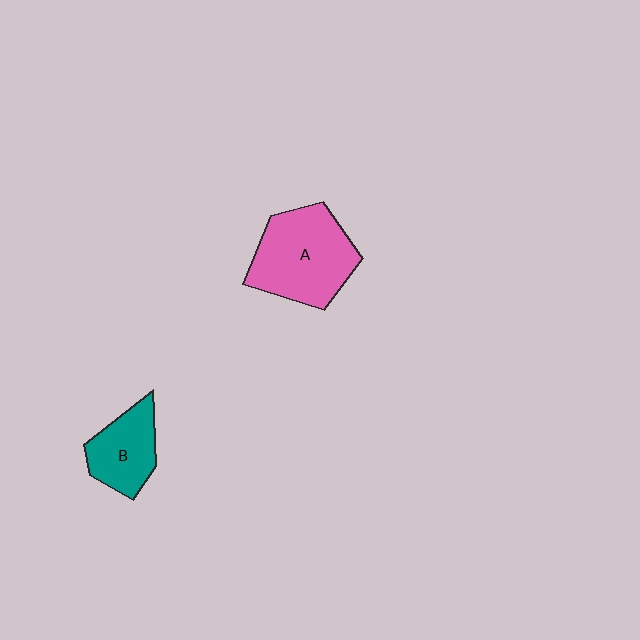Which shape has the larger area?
Shape A (pink).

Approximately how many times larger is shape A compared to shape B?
Approximately 1.7 times.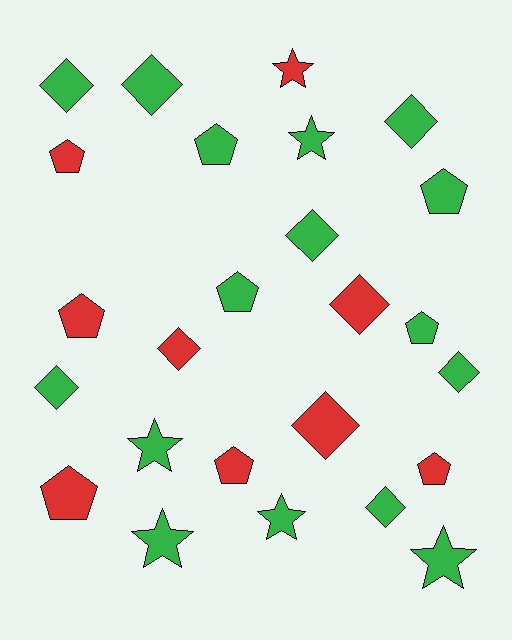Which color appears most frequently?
Green, with 16 objects.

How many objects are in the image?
There are 25 objects.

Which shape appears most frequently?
Diamond, with 10 objects.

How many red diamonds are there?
There are 3 red diamonds.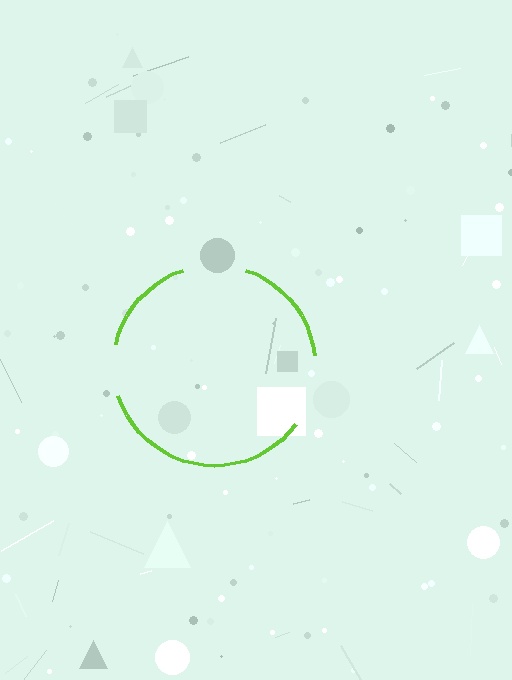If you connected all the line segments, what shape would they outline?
They would outline a circle.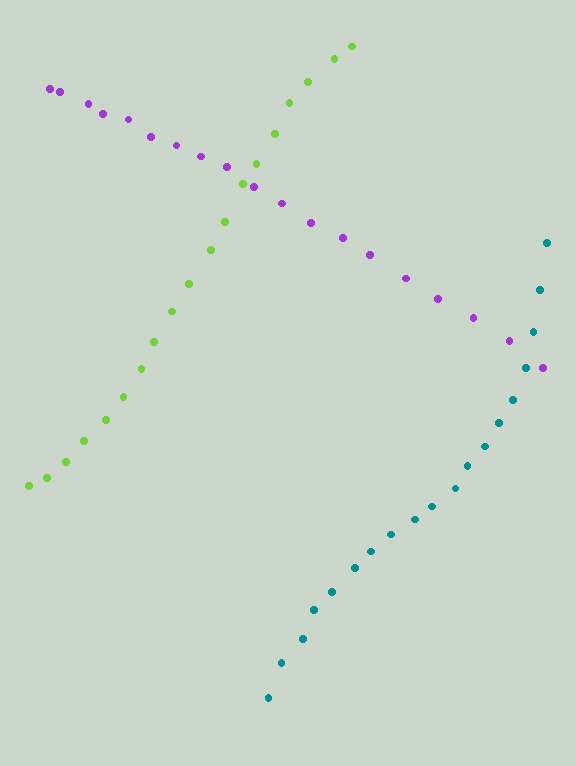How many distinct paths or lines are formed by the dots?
There are 3 distinct paths.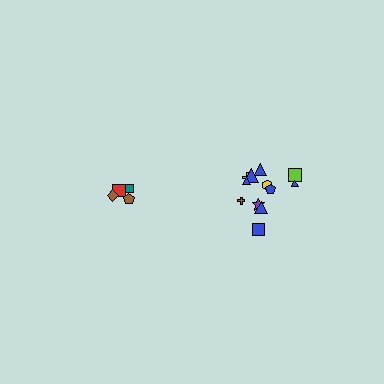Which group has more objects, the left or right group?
The right group.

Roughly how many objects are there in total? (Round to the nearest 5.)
Roughly 15 objects in total.